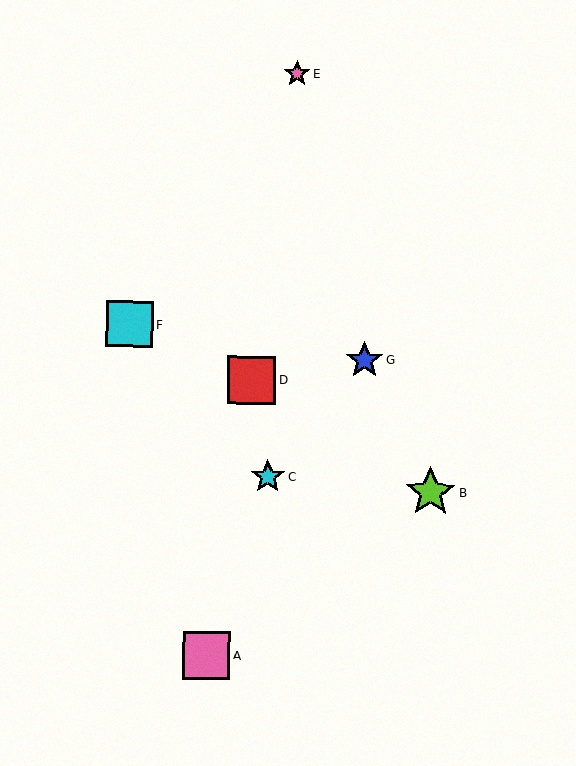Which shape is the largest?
The lime star (labeled B) is the largest.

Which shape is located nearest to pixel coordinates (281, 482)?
The cyan star (labeled C) at (268, 476) is nearest to that location.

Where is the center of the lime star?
The center of the lime star is at (430, 492).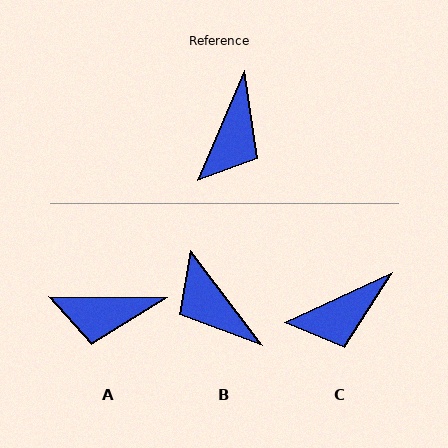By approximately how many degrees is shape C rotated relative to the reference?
Approximately 42 degrees clockwise.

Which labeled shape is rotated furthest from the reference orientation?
B, about 120 degrees away.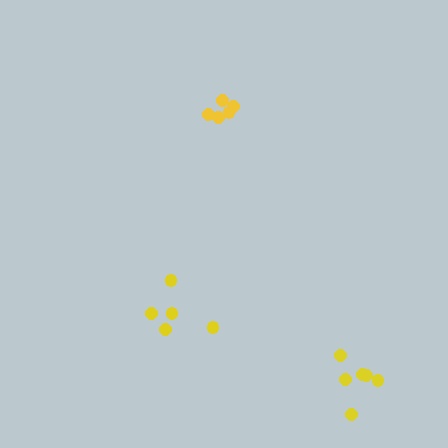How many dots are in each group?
Group 1: 5 dots, Group 2: 5 dots, Group 3: 6 dots (16 total).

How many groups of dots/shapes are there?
There are 3 groups.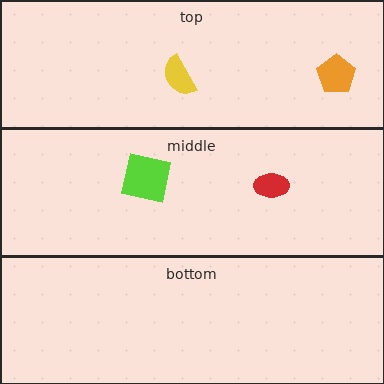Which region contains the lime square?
The middle region.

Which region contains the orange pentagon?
The top region.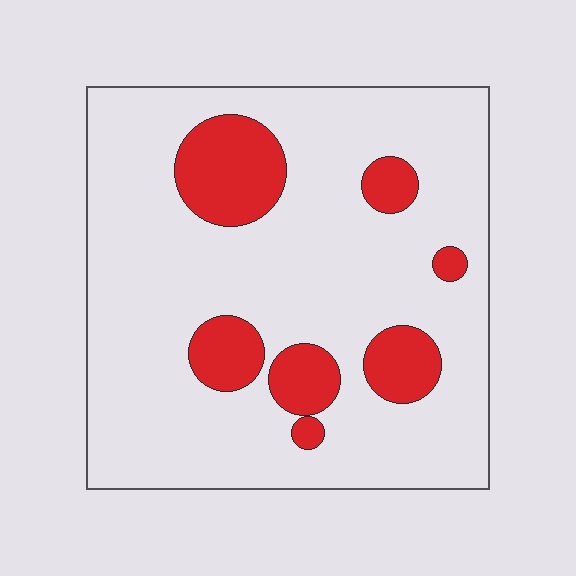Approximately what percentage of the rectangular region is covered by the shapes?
Approximately 15%.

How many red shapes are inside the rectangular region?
7.